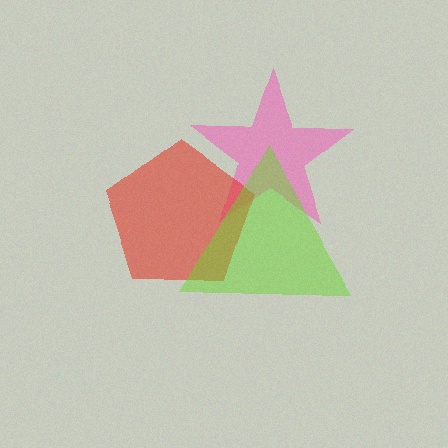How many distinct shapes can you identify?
There are 3 distinct shapes: a pink star, a red pentagon, a lime triangle.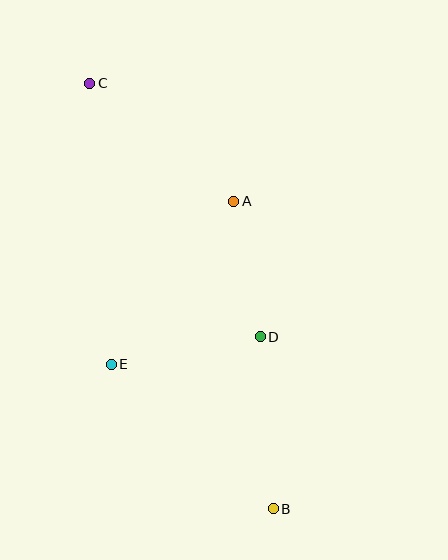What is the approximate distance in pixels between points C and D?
The distance between C and D is approximately 306 pixels.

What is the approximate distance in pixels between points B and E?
The distance between B and E is approximately 217 pixels.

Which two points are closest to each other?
Points A and D are closest to each other.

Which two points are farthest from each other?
Points B and C are farthest from each other.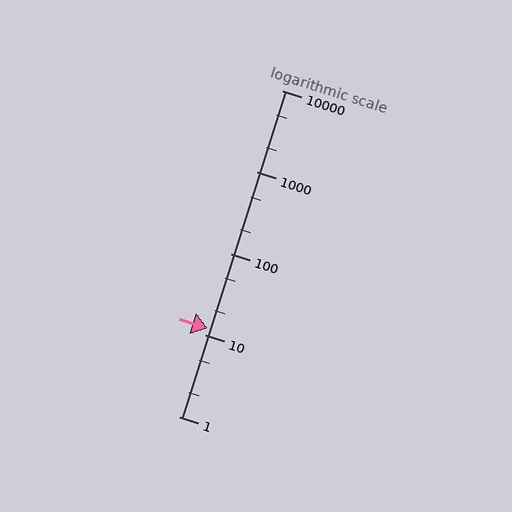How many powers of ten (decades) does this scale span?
The scale spans 4 decades, from 1 to 10000.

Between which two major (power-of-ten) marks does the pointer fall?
The pointer is between 10 and 100.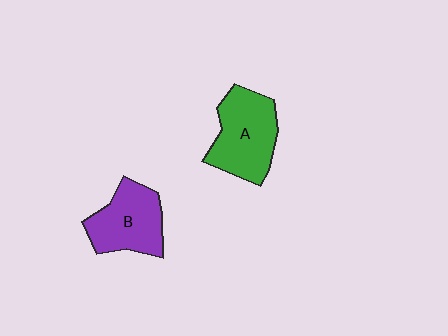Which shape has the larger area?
Shape A (green).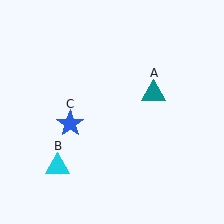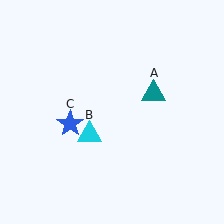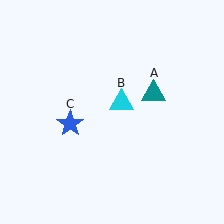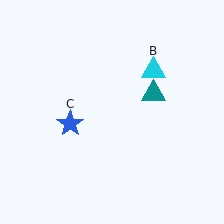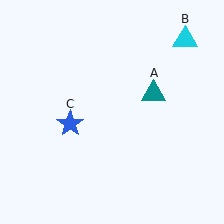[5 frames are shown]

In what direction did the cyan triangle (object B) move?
The cyan triangle (object B) moved up and to the right.